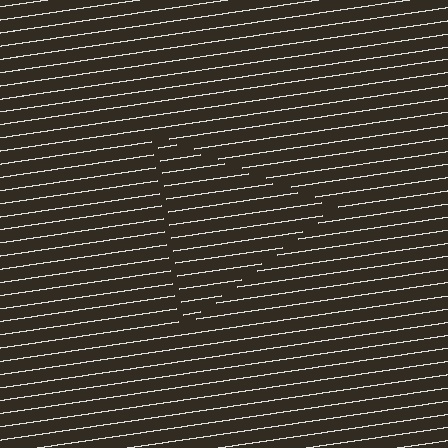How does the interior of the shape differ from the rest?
The interior of the shape contains the same grating, shifted by half a period — the contour is defined by the phase discontinuity where line-ends from the inner and outer gratings abut.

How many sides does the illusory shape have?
3 sides — the line-ends trace a triangle.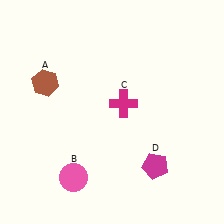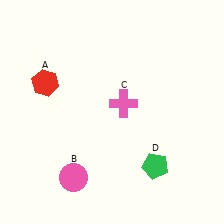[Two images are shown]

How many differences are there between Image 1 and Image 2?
There are 3 differences between the two images.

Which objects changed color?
A changed from brown to red. C changed from magenta to pink. D changed from magenta to green.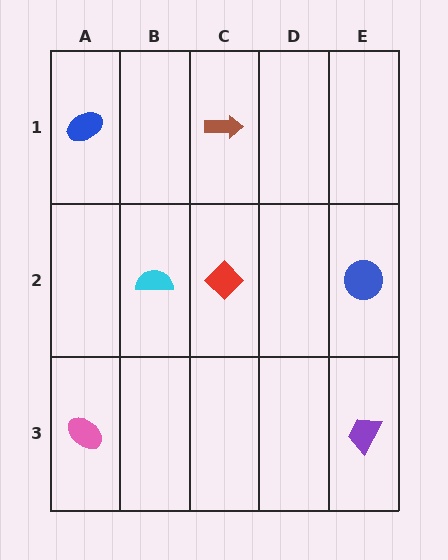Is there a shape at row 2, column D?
No, that cell is empty.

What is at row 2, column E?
A blue circle.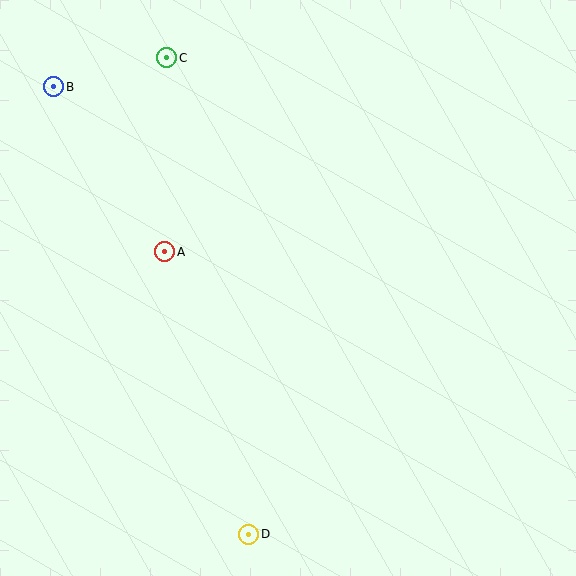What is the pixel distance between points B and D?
The distance between B and D is 488 pixels.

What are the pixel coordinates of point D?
Point D is at (249, 534).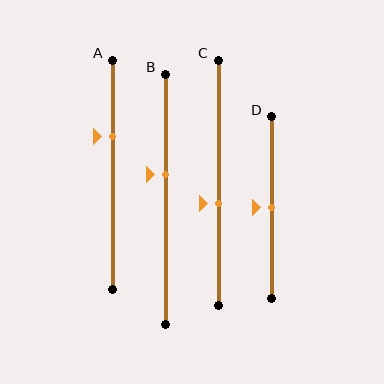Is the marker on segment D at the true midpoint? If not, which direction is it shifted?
Yes, the marker on segment D is at the true midpoint.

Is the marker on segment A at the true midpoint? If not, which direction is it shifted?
No, the marker on segment A is shifted upward by about 17% of the segment length.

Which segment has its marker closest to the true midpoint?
Segment D has its marker closest to the true midpoint.